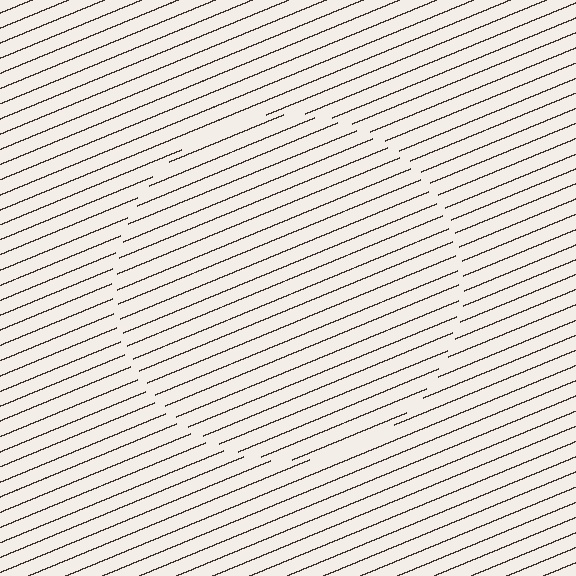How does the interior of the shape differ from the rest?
The interior of the shape contains the same grating, shifted by half a period — the contour is defined by the phase discontinuity where line-ends from the inner and outer gratings abut.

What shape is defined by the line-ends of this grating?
An illusory circle. The interior of the shape contains the same grating, shifted by half a period — the contour is defined by the phase discontinuity where line-ends from the inner and outer gratings abut.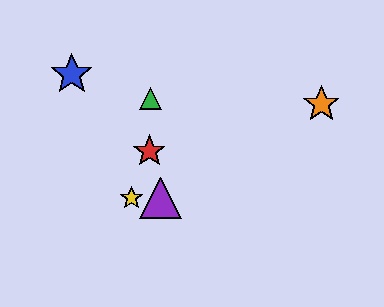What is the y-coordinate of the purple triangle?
The purple triangle is at y≈198.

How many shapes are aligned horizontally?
2 shapes (the yellow star, the purple triangle) are aligned horizontally.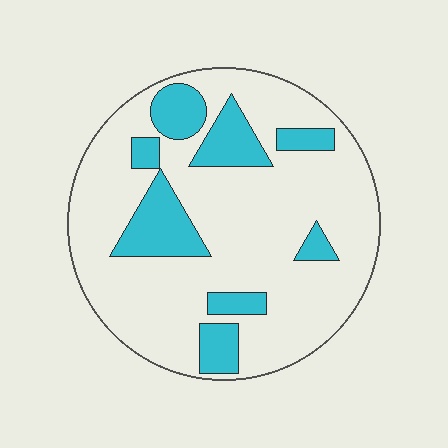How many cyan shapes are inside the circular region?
8.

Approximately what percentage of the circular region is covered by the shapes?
Approximately 20%.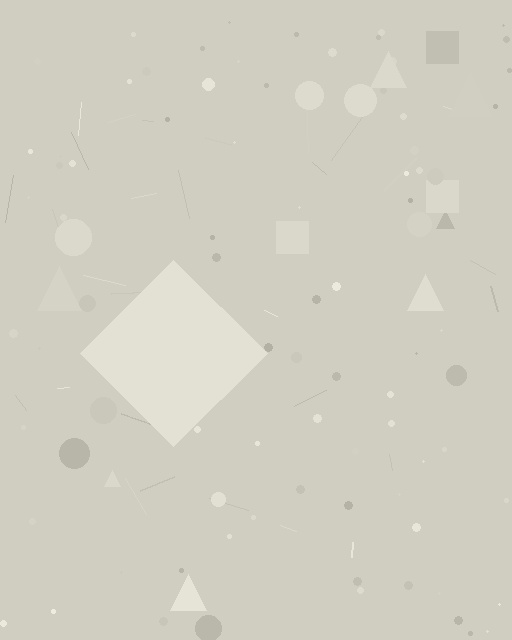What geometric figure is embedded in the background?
A diamond is embedded in the background.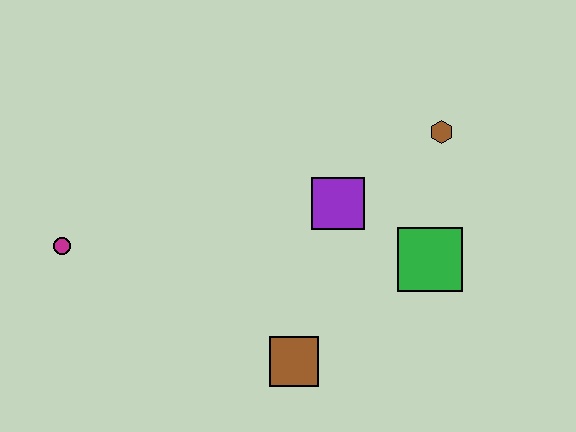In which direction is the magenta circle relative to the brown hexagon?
The magenta circle is to the left of the brown hexagon.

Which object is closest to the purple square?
The green square is closest to the purple square.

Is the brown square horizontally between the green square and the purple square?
No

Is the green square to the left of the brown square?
No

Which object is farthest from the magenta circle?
The brown hexagon is farthest from the magenta circle.